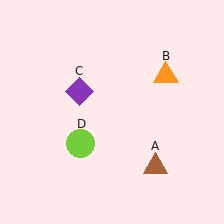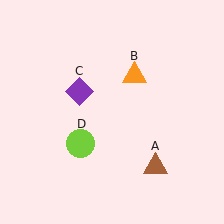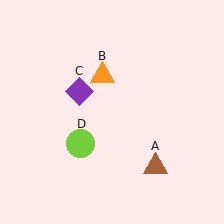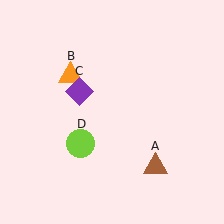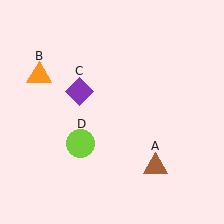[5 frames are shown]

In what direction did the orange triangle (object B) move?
The orange triangle (object B) moved left.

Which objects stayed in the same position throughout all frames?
Brown triangle (object A) and purple diamond (object C) and lime circle (object D) remained stationary.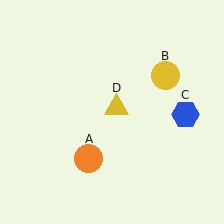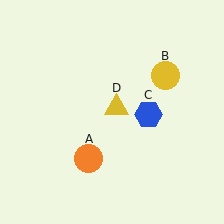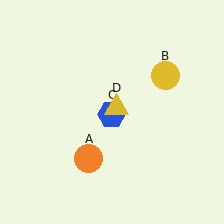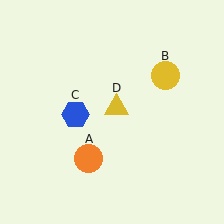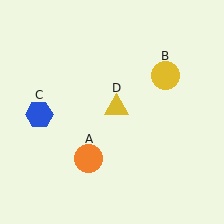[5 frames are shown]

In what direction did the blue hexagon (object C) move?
The blue hexagon (object C) moved left.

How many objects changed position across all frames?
1 object changed position: blue hexagon (object C).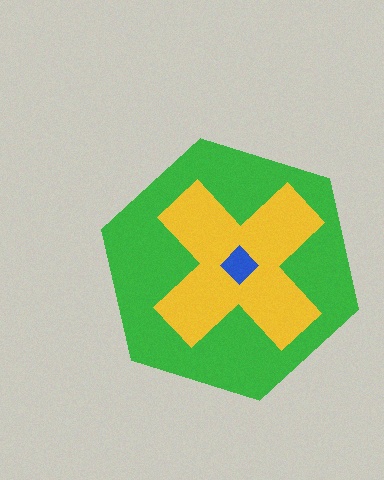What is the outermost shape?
The green hexagon.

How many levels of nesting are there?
3.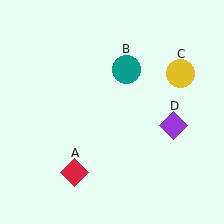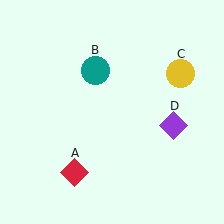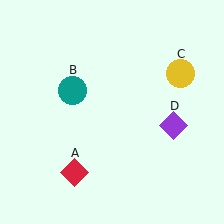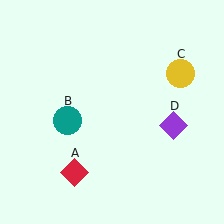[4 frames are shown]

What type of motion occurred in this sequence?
The teal circle (object B) rotated counterclockwise around the center of the scene.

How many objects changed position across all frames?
1 object changed position: teal circle (object B).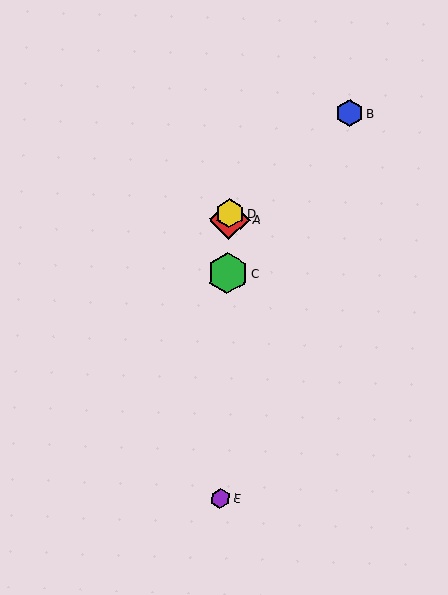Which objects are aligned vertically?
Objects A, C, D, E are aligned vertically.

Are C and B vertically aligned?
No, C is at x≈228 and B is at x≈349.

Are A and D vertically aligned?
Yes, both are at x≈230.